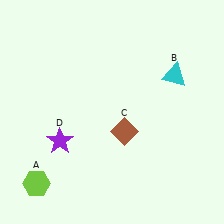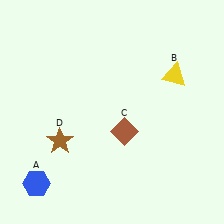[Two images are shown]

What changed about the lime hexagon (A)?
In Image 1, A is lime. In Image 2, it changed to blue.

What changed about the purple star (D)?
In Image 1, D is purple. In Image 2, it changed to brown.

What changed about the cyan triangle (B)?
In Image 1, B is cyan. In Image 2, it changed to yellow.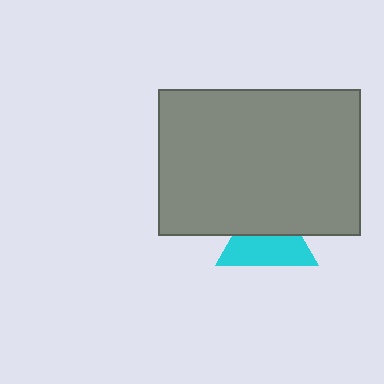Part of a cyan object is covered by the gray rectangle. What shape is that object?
It is a triangle.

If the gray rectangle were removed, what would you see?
You would see the complete cyan triangle.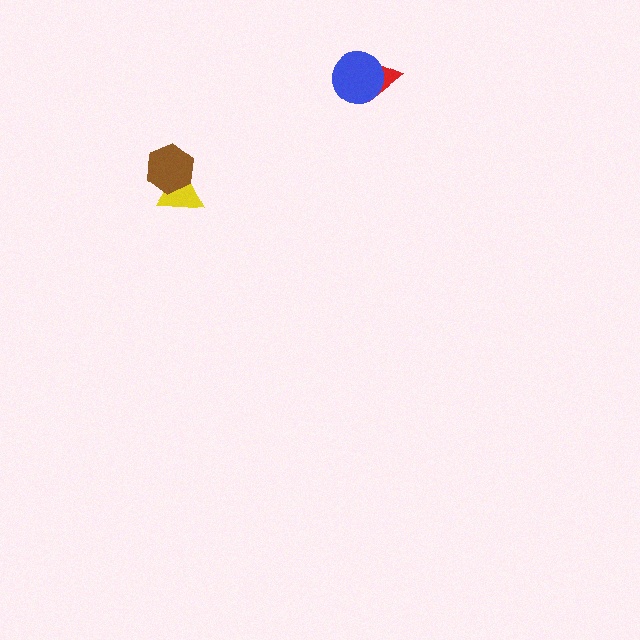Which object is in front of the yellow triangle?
The brown hexagon is in front of the yellow triangle.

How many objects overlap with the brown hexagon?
1 object overlaps with the brown hexagon.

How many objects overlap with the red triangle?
1 object overlaps with the red triangle.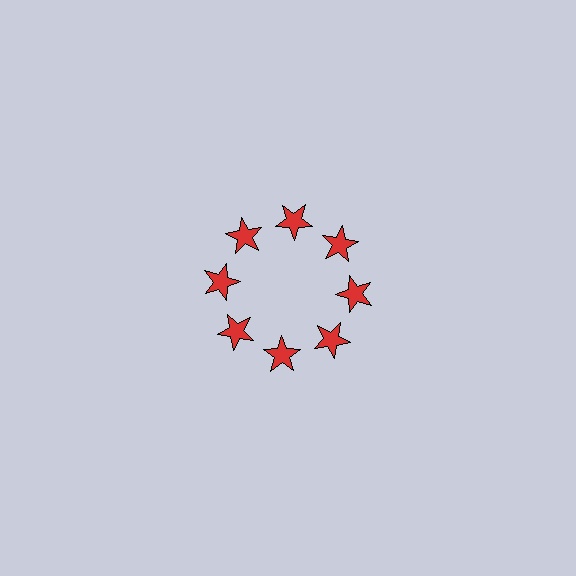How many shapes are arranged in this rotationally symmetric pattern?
There are 8 shapes, arranged in 8 groups of 1.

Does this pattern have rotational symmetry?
Yes, this pattern has 8-fold rotational symmetry. It looks the same after rotating 45 degrees around the center.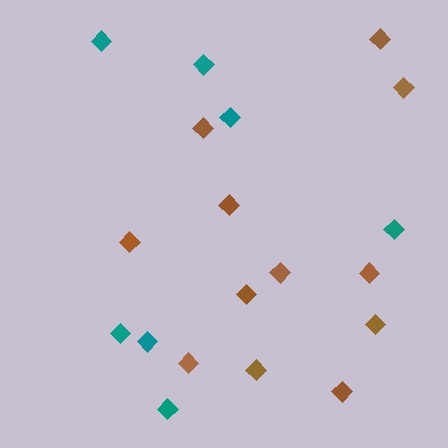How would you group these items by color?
There are 2 groups: one group of teal diamonds (7) and one group of brown diamonds (12).